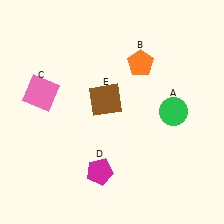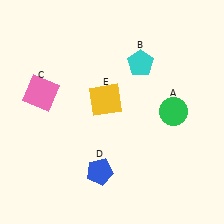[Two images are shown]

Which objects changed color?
B changed from orange to cyan. D changed from magenta to blue. E changed from brown to yellow.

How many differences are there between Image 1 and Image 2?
There are 3 differences between the two images.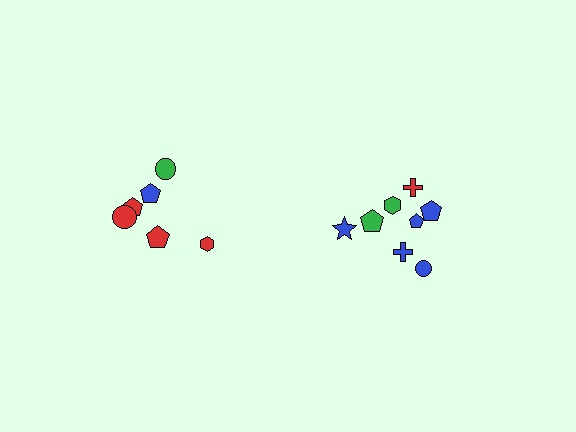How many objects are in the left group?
There are 6 objects.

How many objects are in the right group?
There are 8 objects.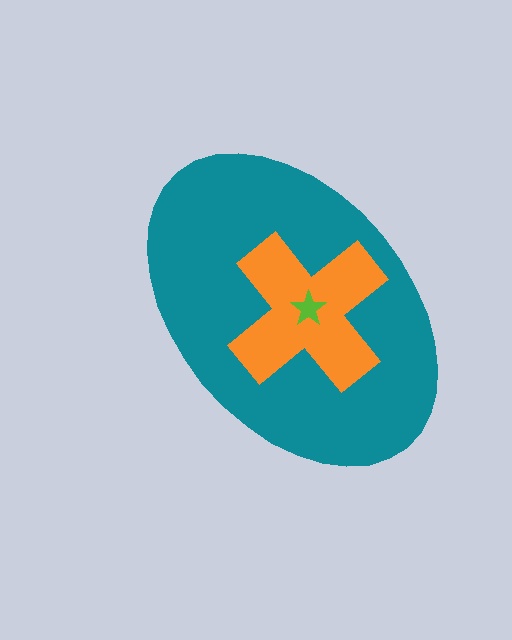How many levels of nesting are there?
3.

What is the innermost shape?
The lime star.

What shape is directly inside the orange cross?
The lime star.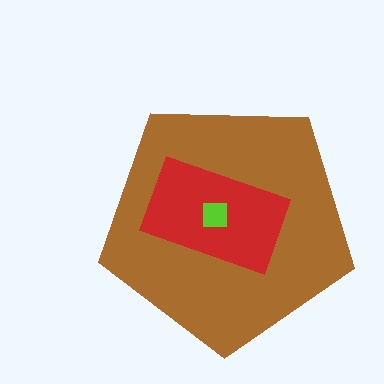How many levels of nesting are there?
3.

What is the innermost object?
The lime square.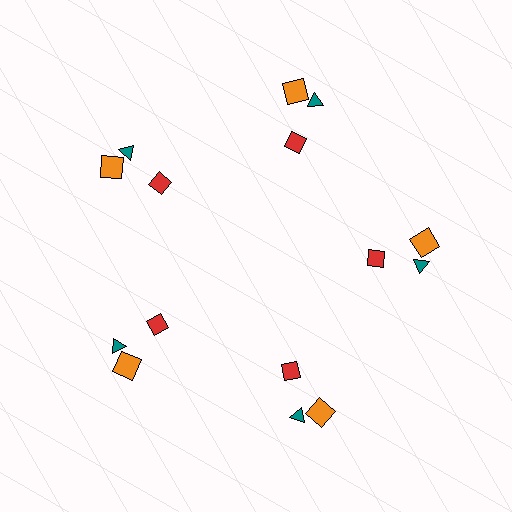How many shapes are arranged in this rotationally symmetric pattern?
There are 15 shapes, arranged in 5 groups of 3.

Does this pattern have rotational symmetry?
Yes, this pattern has 5-fold rotational symmetry. It looks the same after rotating 72 degrees around the center.